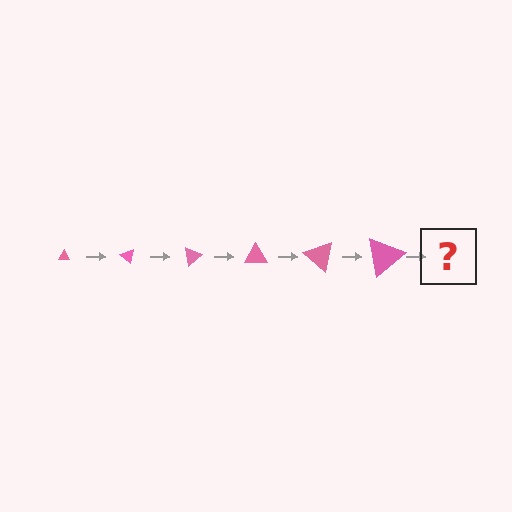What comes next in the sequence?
The next element should be a triangle, larger than the previous one and rotated 240 degrees from the start.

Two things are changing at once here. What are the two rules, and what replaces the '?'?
The two rules are that the triangle grows larger each step and it rotates 40 degrees each step. The '?' should be a triangle, larger than the previous one and rotated 240 degrees from the start.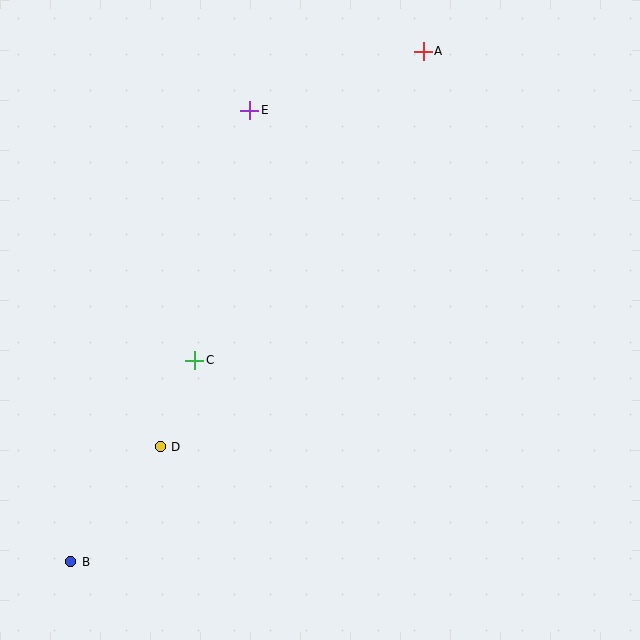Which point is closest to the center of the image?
Point C at (195, 360) is closest to the center.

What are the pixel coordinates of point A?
Point A is at (423, 51).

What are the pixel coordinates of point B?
Point B is at (71, 562).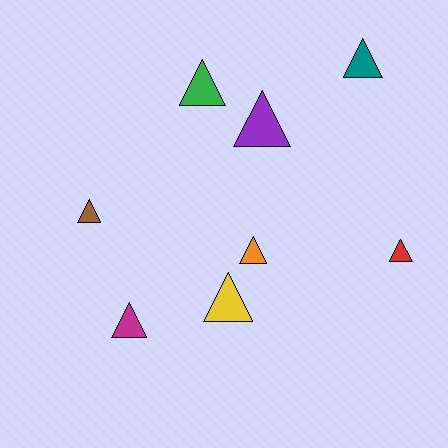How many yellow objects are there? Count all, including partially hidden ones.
There is 1 yellow object.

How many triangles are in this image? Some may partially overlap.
There are 8 triangles.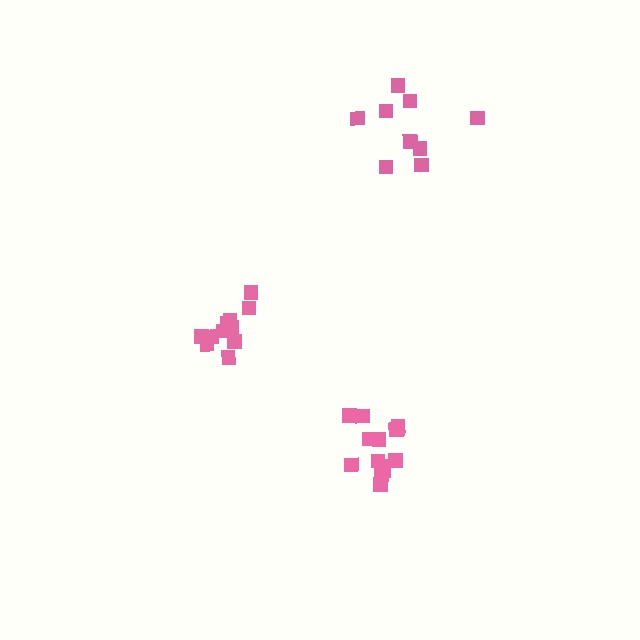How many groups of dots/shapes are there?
There are 3 groups.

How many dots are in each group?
Group 1: 11 dots, Group 2: 14 dots, Group 3: 9 dots (34 total).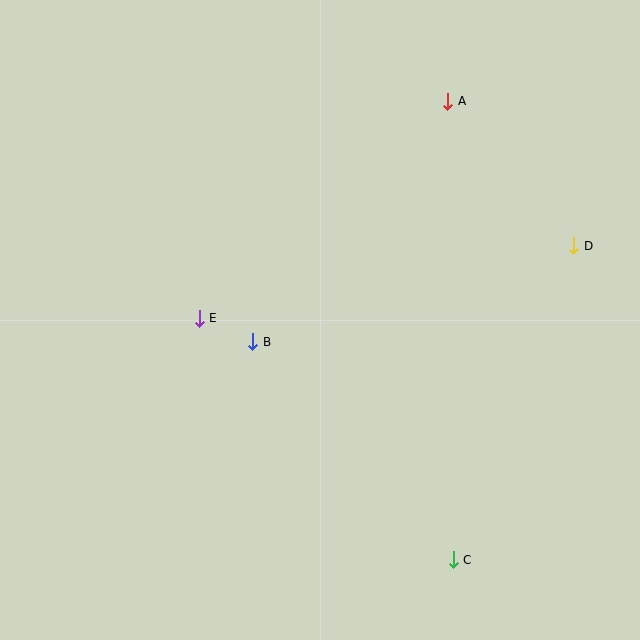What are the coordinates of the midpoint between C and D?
The midpoint between C and D is at (513, 403).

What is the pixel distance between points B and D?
The distance between B and D is 335 pixels.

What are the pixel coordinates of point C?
Point C is at (453, 560).